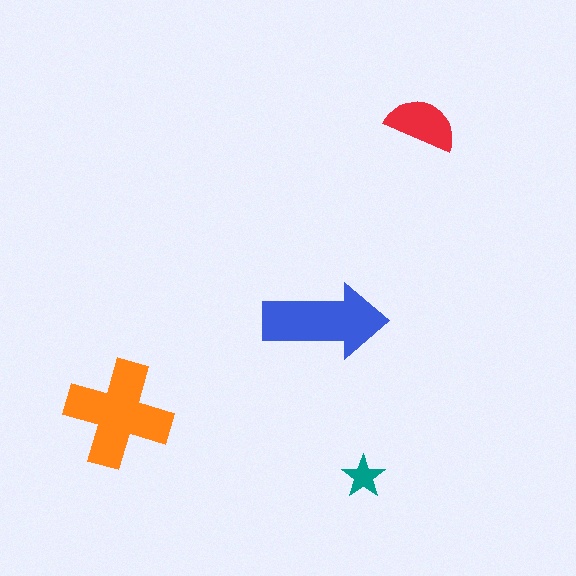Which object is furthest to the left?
The orange cross is leftmost.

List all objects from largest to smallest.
The orange cross, the blue arrow, the red semicircle, the teal star.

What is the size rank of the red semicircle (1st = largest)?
3rd.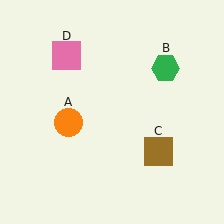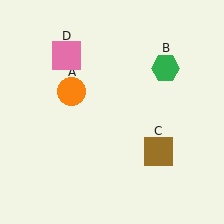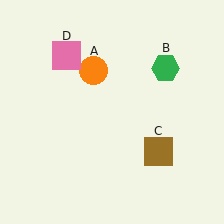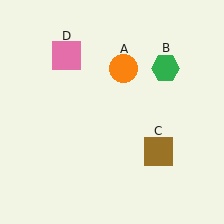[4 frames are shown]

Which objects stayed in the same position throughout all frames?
Green hexagon (object B) and brown square (object C) and pink square (object D) remained stationary.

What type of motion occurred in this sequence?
The orange circle (object A) rotated clockwise around the center of the scene.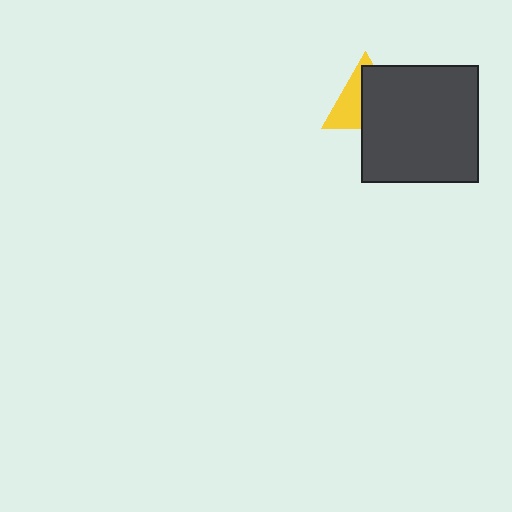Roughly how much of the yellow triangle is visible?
A small part of it is visible (roughly 45%).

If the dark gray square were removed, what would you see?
You would see the complete yellow triangle.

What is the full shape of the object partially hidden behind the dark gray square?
The partially hidden object is a yellow triangle.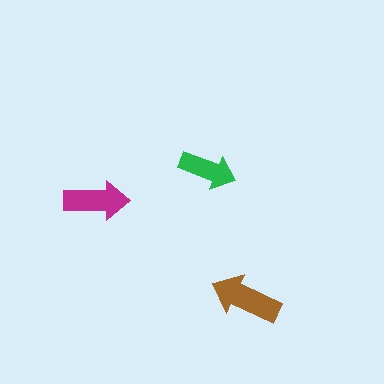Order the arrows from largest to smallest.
the brown one, the magenta one, the green one.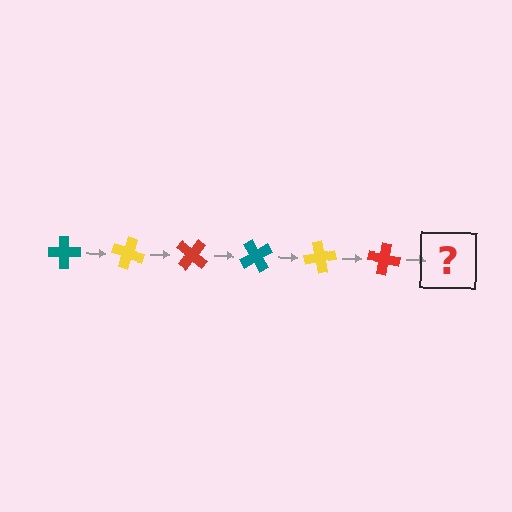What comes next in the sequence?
The next element should be a teal cross, rotated 120 degrees from the start.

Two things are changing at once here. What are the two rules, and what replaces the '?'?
The two rules are that it rotates 20 degrees each step and the color cycles through teal, yellow, and red. The '?' should be a teal cross, rotated 120 degrees from the start.